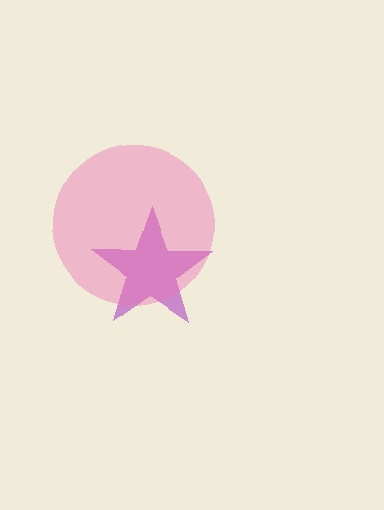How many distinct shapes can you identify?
There are 2 distinct shapes: a purple star, a pink circle.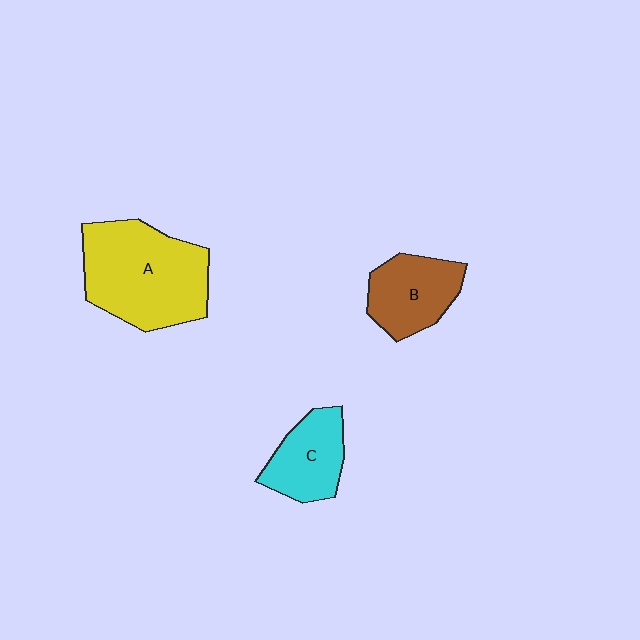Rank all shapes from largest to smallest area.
From largest to smallest: A (yellow), B (brown), C (cyan).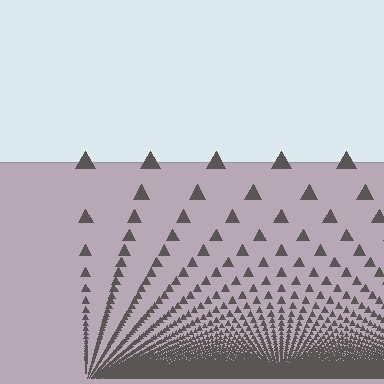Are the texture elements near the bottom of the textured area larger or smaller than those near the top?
Smaller. The gradient is inverted — elements near the bottom are smaller and denser.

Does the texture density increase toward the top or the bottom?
Density increases toward the bottom.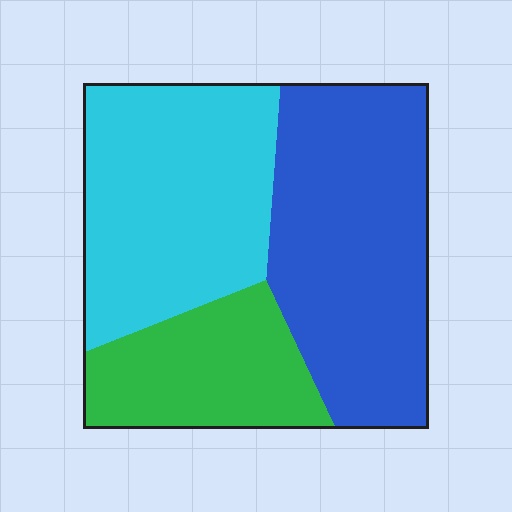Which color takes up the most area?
Blue, at roughly 40%.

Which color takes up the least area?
Green, at roughly 20%.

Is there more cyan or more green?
Cyan.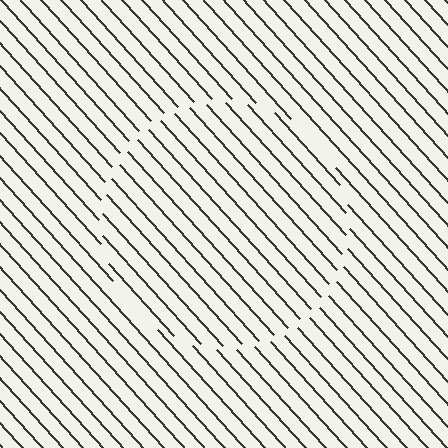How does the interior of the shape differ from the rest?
The interior of the shape contains the same grating, shifted by half a period — the contour is defined by the phase discontinuity where line-ends from the inner and outer gratings abut.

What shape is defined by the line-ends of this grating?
An illusory circle. The interior of the shape contains the same grating, shifted by half a period — the contour is defined by the phase discontinuity where line-ends from the inner and outer gratings abut.